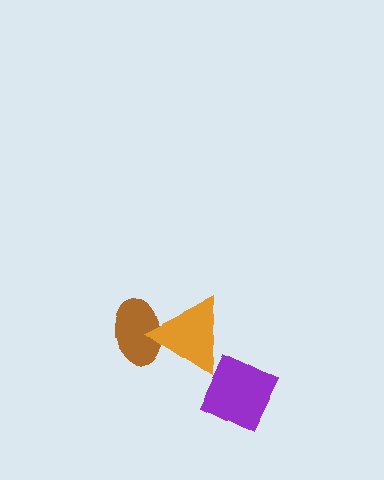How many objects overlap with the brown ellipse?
1 object overlaps with the brown ellipse.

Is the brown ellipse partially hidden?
Yes, it is partially covered by another shape.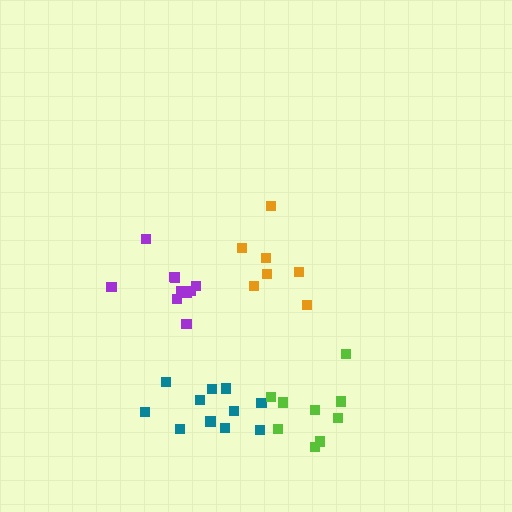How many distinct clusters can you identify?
There are 4 distinct clusters.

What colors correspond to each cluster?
The clusters are colored: orange, teal, purple, lime.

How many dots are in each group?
Group 1: 7 dots, Group 2: 11 dots, Group 3: 11 dots, Group 4: 9 dots (38 total).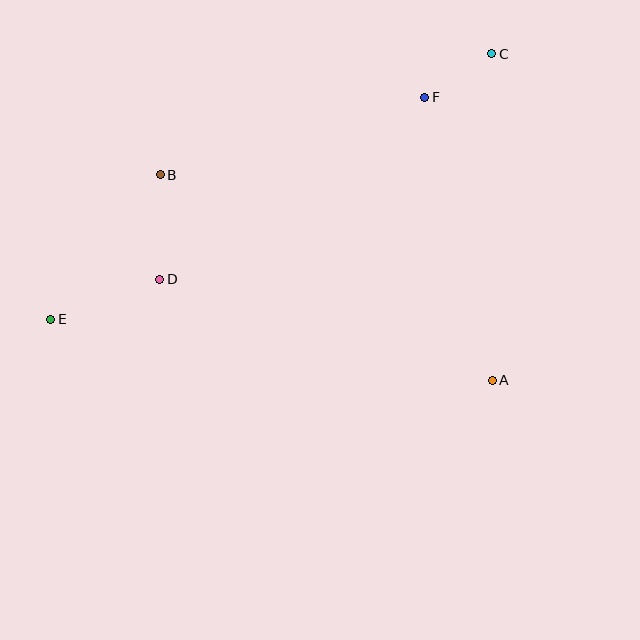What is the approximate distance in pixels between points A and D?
The distance between A and D is approximately 348 pixels.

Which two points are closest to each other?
Points C and F are closest to each other.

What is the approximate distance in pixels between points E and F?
The distance between E and F is approximately 435 pixels.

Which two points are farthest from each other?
Points C and E are farthest from each other.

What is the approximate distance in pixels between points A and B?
The distance between A and B is approximately 390 pixels.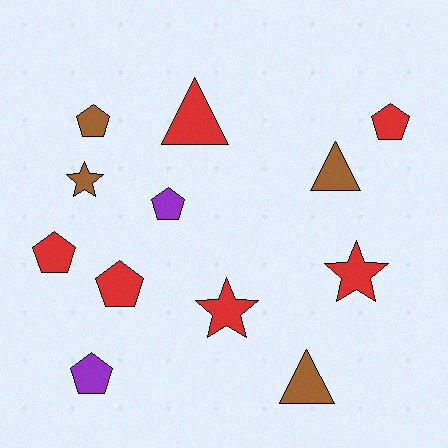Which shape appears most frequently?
Pentagon, with 6 objects.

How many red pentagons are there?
There are 3 red pentagons.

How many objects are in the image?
There are 12 objects.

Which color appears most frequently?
Red, with 6 objects.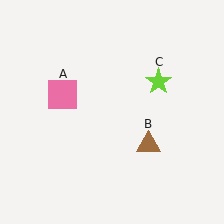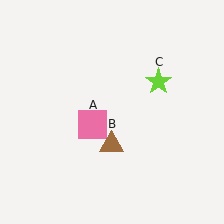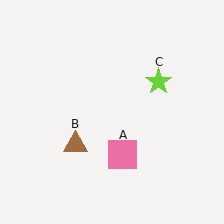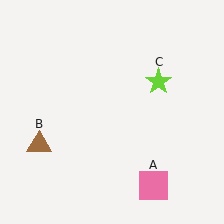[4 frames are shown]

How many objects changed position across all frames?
2 objects changed position: pink square (object A), brown triangle (object B).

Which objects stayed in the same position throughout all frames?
Lime star (object C) remained stationary.